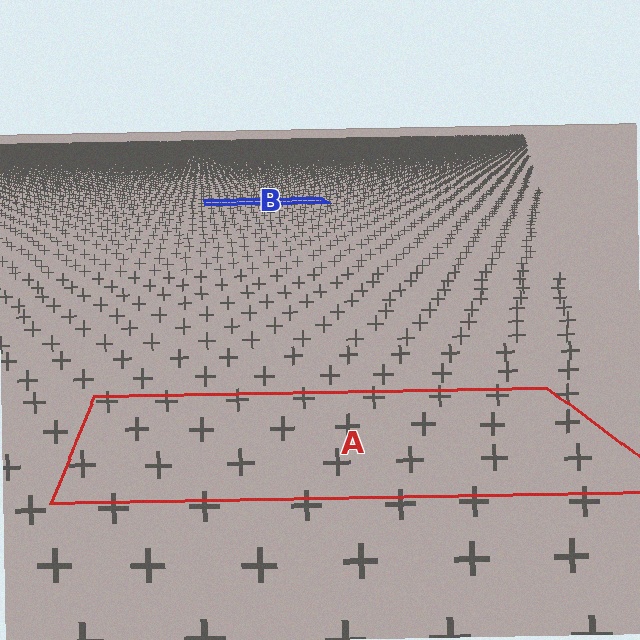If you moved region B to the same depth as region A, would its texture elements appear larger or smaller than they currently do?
They would appear larger. At a closer depth, the same texture elements are projected at a bigger on-screen size.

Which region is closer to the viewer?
Region A is closer. The texture elements there are larger and more spread out.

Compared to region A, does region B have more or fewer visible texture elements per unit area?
Region B has more texture elements per unit area — they are packed more densely because it is farther away.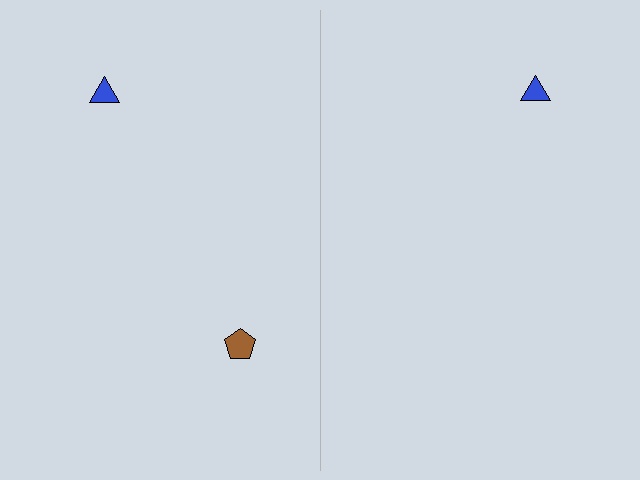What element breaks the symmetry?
A brown pentagon is missing from the right side.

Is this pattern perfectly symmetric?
No, the pattern is not perfectly symmetric. A brown pentagon is missing from the right side.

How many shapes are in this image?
There are 3 shapes in this image.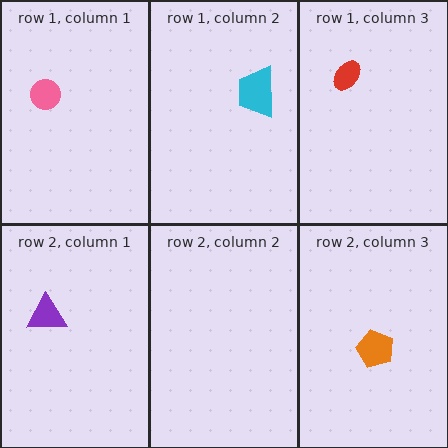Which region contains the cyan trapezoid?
The row 1, column 2 region.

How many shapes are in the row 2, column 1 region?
1.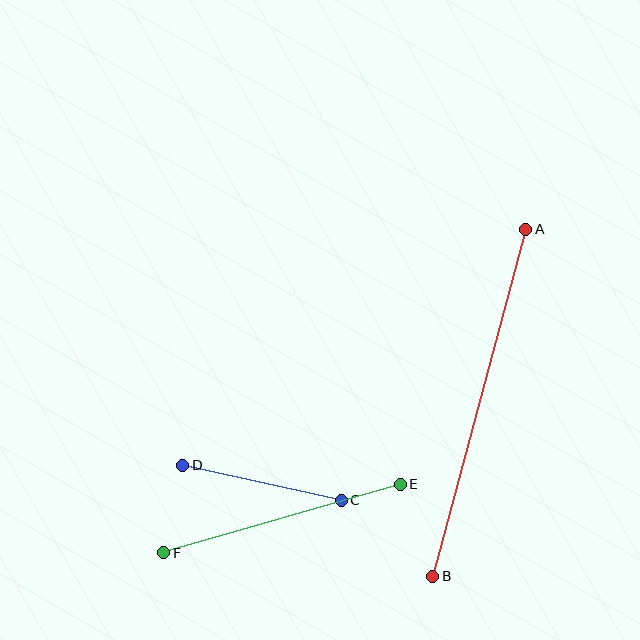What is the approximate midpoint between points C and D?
The midpoint is at approximately (262, 483) pixels.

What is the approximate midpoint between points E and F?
The midpoint is at approximately (282, 519) pixels.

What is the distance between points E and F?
The distance is approximately 246 pixels.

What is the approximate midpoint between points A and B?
The midpoint is at approximately (479, 403) pixels.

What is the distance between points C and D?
The distance is approximately 162 pixels.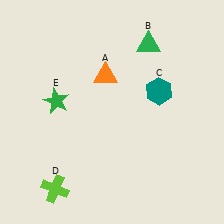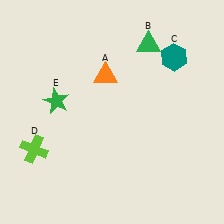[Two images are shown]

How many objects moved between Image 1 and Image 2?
2 objects moved between the two images.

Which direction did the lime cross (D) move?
The lime cross (D) moved up.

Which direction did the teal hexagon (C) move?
The teal hexagon (C) moved up.